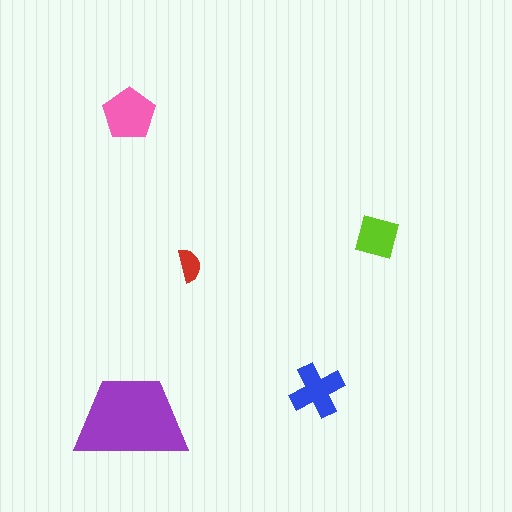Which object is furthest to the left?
The pink pentagon is leftmost.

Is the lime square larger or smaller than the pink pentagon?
Smaller.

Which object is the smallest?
The red semicircle.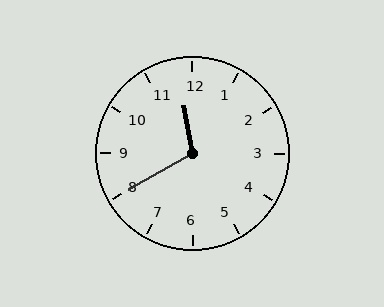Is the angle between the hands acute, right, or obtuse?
It is obtuse.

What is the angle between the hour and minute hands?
Approximately 110 degrees.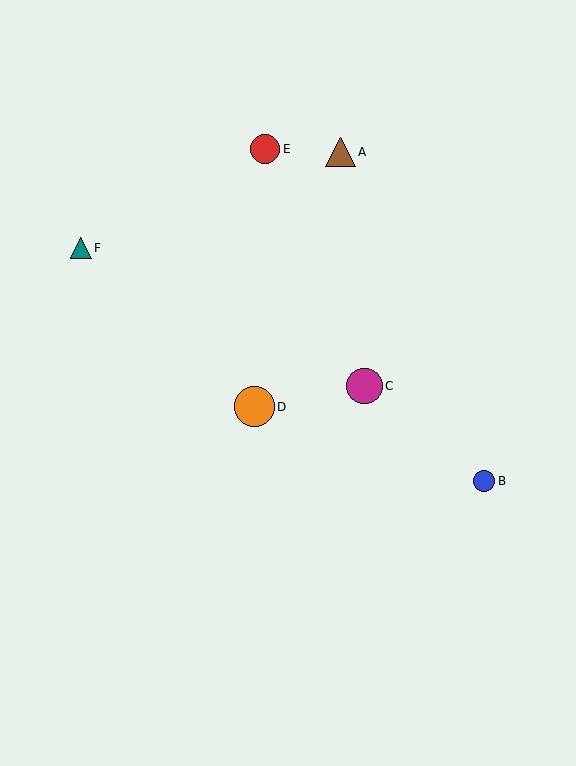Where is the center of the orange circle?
The center of the orange circle is at (254, 407).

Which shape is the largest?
The orange circle (labeled D) is the largest.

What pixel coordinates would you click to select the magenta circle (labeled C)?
Click at (364, 386) to select the magenta circle C.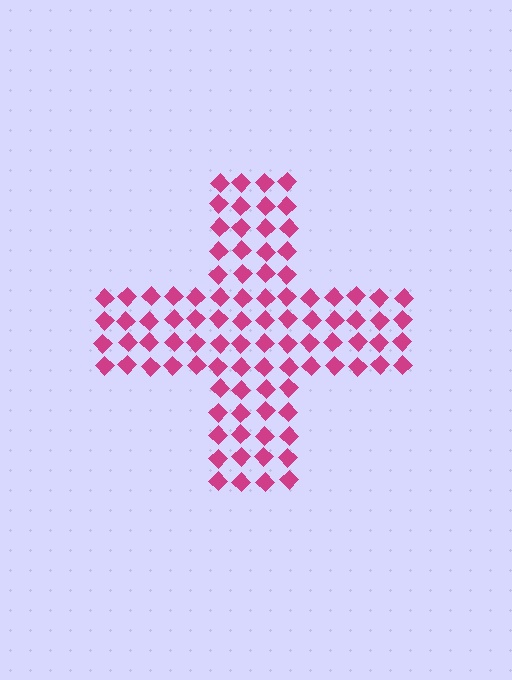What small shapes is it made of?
It is made of small diamonds.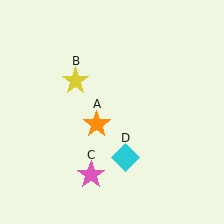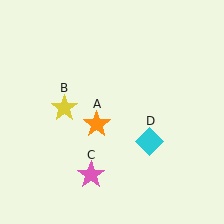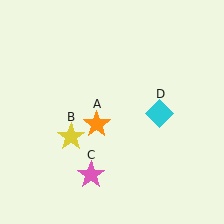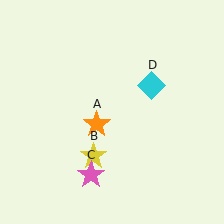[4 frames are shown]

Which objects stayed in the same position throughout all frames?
Orange star (object A) and pink star (object C) remained stationary.